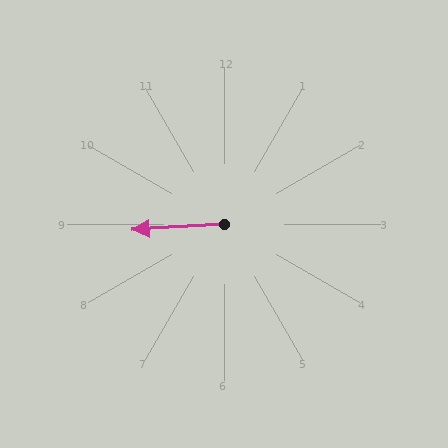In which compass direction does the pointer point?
West.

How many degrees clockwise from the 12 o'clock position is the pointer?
Approximately 267 degrees.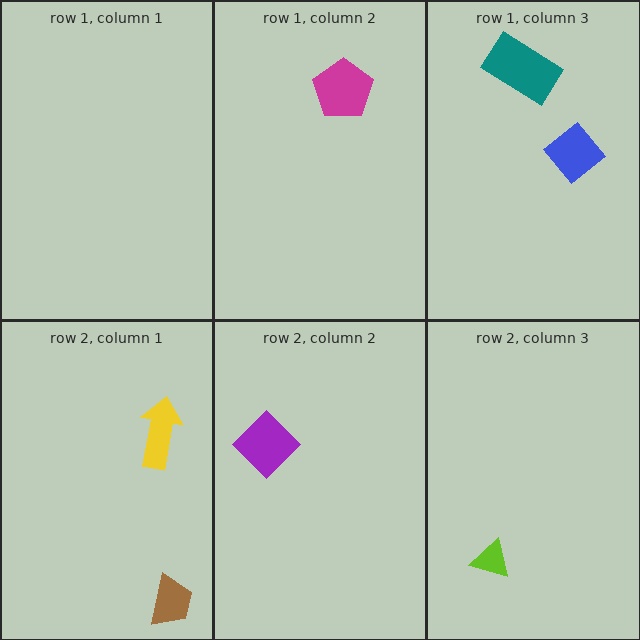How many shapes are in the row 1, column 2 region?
1.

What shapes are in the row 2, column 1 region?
The yellow arrow, the brown trapezoid.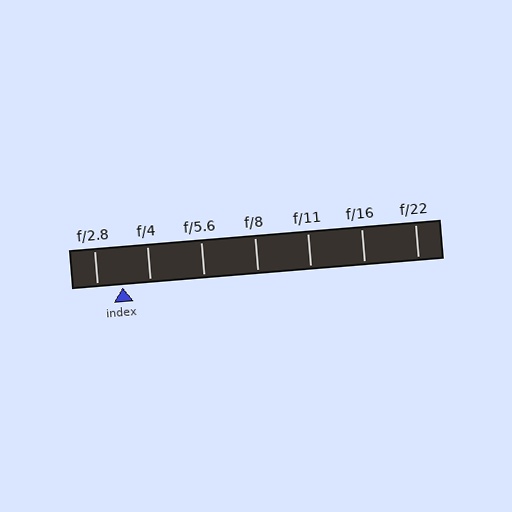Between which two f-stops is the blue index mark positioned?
The index mark is between f/2.8 and f/4.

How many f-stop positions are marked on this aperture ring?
There are 7 f-stop positions marked.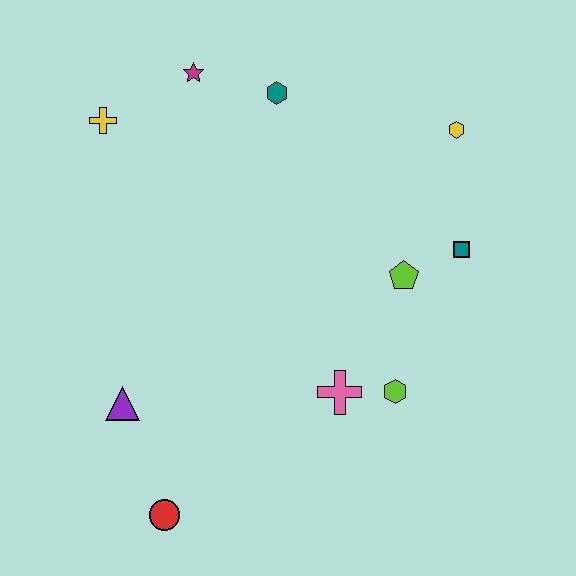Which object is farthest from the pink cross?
The yellow cross is farthest from the pink cross.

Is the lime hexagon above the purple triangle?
Yes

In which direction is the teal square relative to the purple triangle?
The teal square is to the right of the purple triangle.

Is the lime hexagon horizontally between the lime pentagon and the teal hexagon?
Yes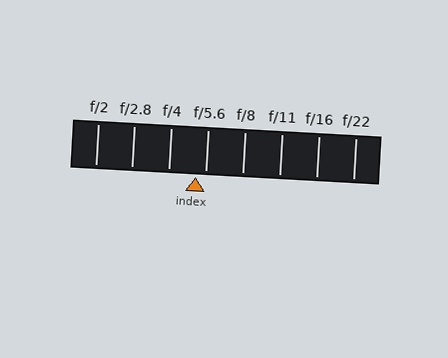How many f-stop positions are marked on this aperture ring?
There are 8 f-stop positions marked.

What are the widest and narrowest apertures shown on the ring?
The widest aperture shown is f/2 and the narrowest is f/22.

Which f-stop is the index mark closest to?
The index mark is closest to f/5.6.